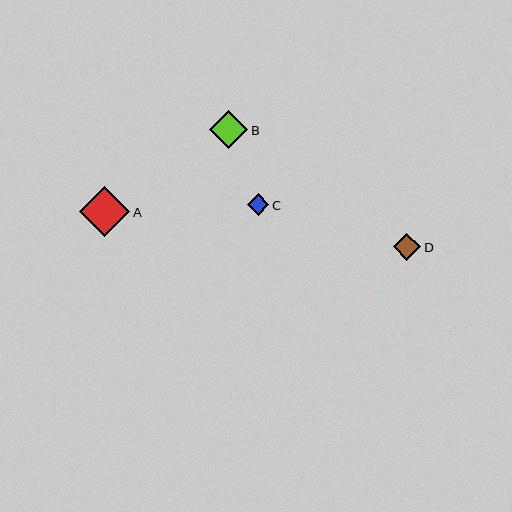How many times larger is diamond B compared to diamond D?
Diamond B is approximately 1.4 times the size of diamond D.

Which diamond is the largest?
Diamond A is the largest with a size of approximately 50 pixels.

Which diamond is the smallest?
Diamond C is the smallest with a size of approximately 22 pixels.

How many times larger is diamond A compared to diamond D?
Diamond A is approximately 1.8 times the size of diamond D.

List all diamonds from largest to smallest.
From largest to smallest: A, B, D, C.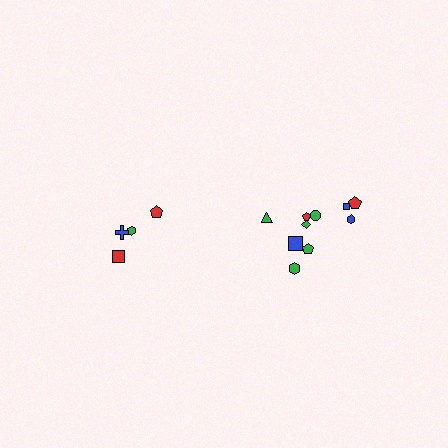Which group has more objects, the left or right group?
The right group.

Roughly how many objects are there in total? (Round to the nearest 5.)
Roughly 15 objects in total.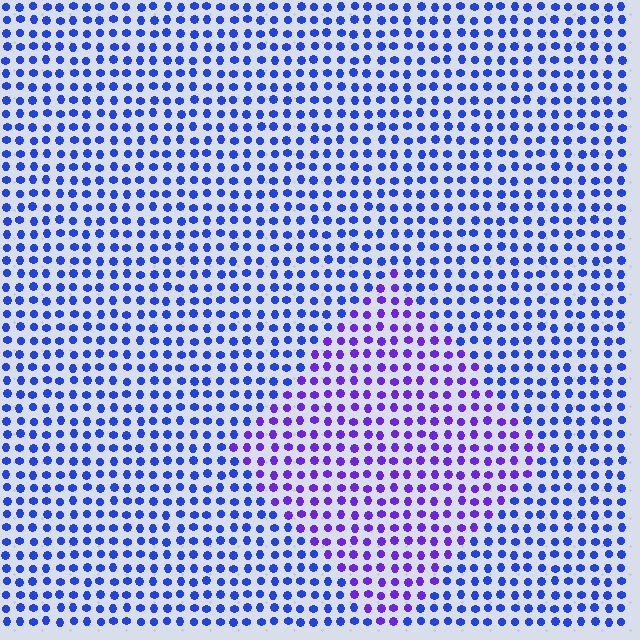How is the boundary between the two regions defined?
The boundary is defined purely by a slight shift in hue (about 34 degrees). Spacing, size, and orientation are identical on both sides.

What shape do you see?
I see a diamond.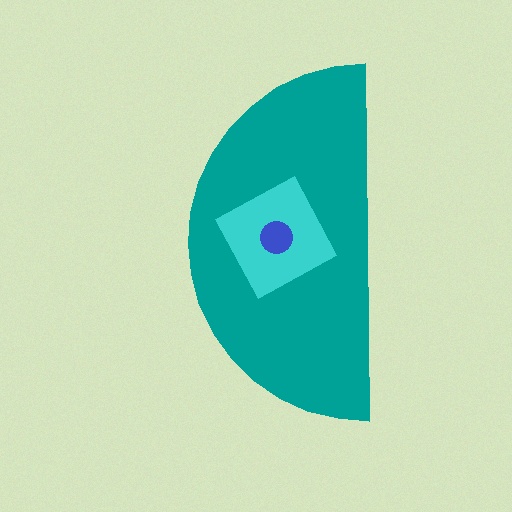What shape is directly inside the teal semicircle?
The cyan diamond.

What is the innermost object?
The blue circle.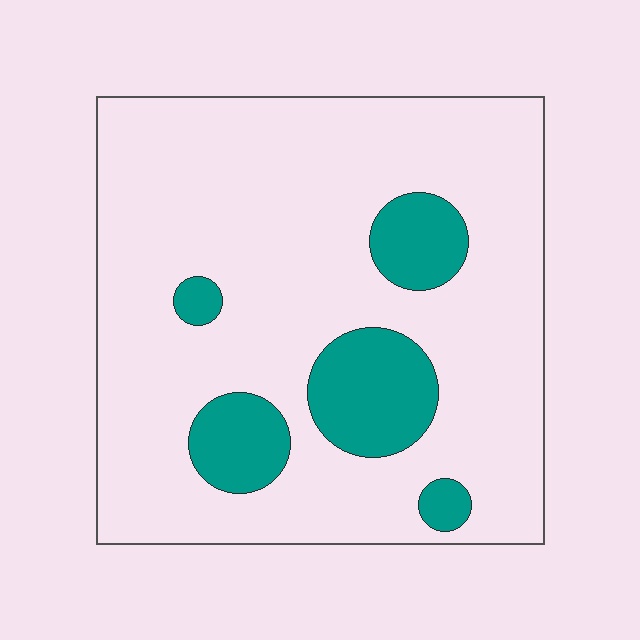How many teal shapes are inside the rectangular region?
5.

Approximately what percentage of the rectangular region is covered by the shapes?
Approximately 15%.